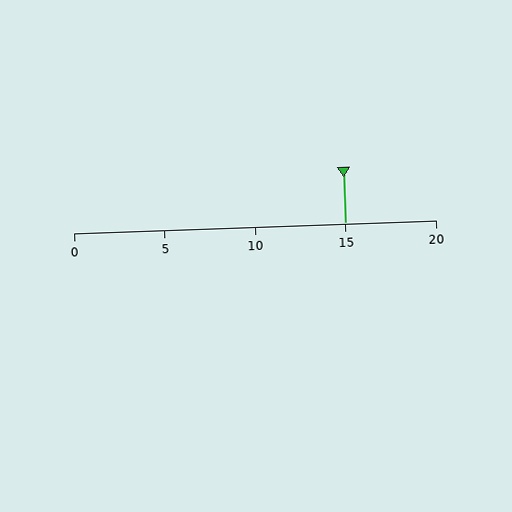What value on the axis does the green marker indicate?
The marker indicates approximately 15.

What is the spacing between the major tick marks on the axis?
The major ticks are spaced 5 apart.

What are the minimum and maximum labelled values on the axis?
The axis runs from 0 to 20.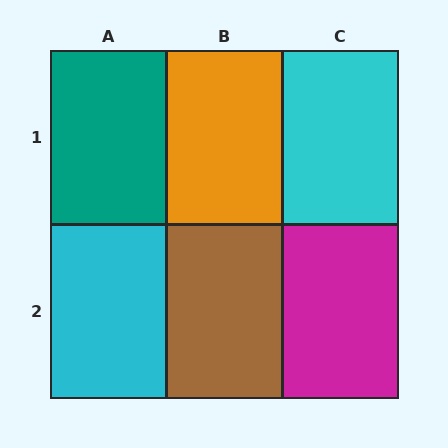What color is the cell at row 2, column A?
Cyan.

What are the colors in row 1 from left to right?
Teal, orange, cyan.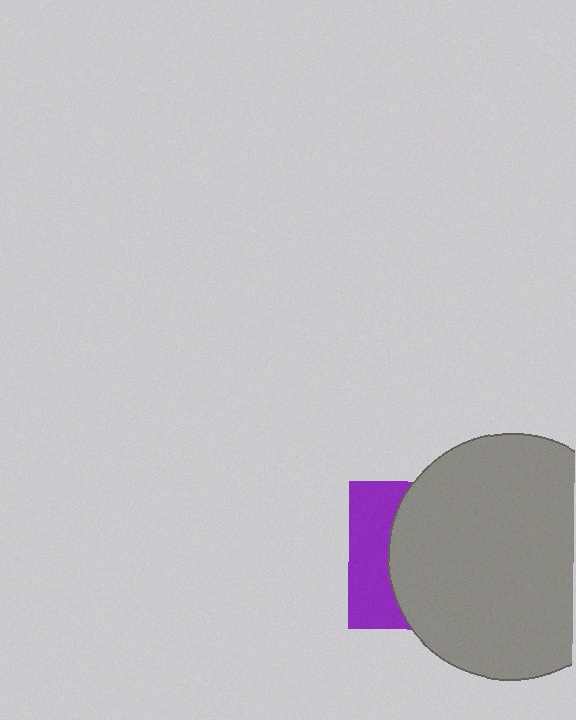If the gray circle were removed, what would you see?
You would see the complete purple square.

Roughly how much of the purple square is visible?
A small part of it is visible (roughly 31%).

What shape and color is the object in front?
The object in front is a gray circle.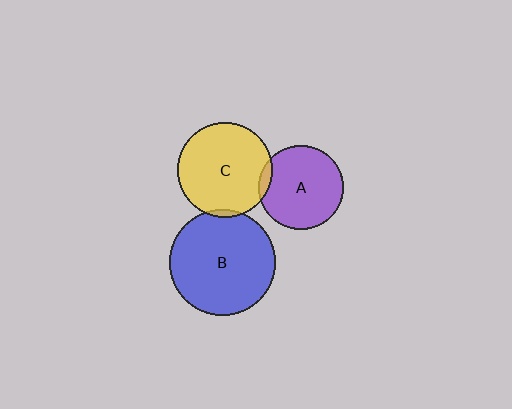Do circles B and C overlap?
Yes.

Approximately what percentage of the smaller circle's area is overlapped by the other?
Approximately 5%.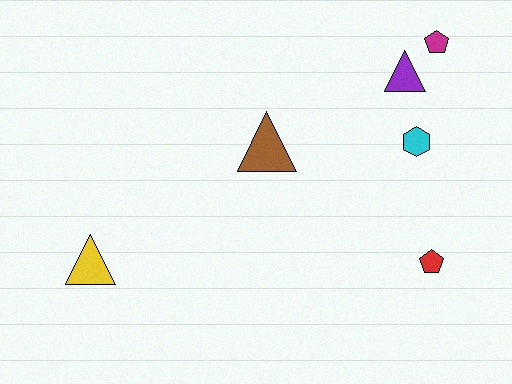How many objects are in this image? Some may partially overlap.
There are 6 objects.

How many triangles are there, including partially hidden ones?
There are 3 triangles.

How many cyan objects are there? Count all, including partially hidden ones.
There is 1 cyan object.